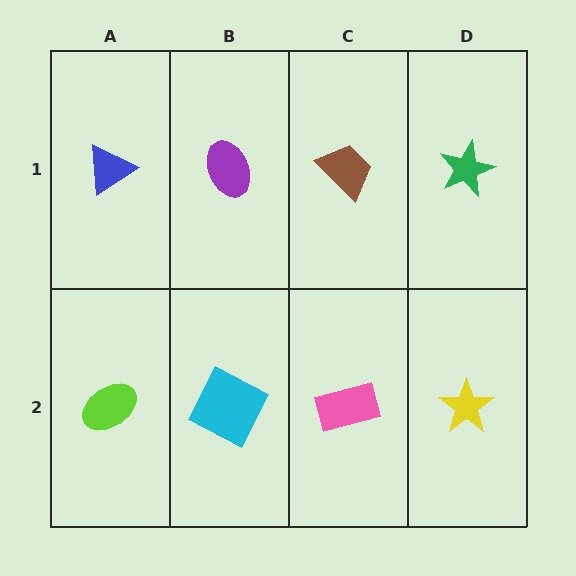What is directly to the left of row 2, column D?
A pink rectangle.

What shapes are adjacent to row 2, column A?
A blue triangle (row 1, column A), a cyan square (row 2, column B).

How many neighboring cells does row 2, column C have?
3.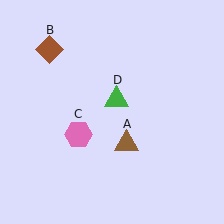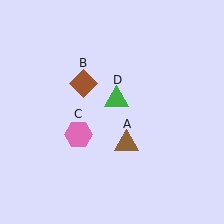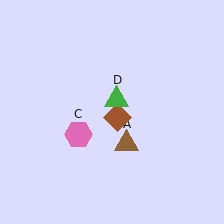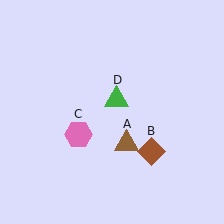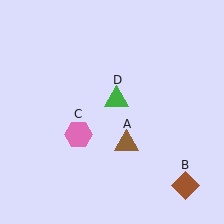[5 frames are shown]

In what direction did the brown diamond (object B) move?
The brown diamond (object B) moved down and to the right.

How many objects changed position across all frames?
1 object changed position: brown diamond (object B).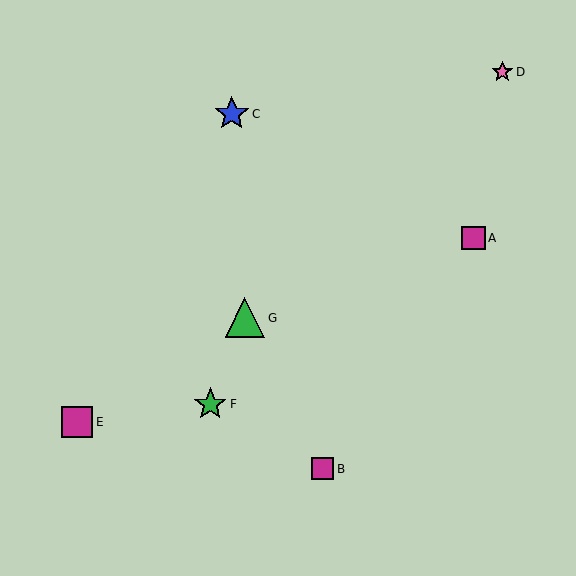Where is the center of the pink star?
The center of the pink star is at (502, 72).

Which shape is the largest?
The green triangle (labeled G) is the largest.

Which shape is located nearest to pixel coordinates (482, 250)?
The magenta square (labeled A) at (473, 238) is nearest to that location.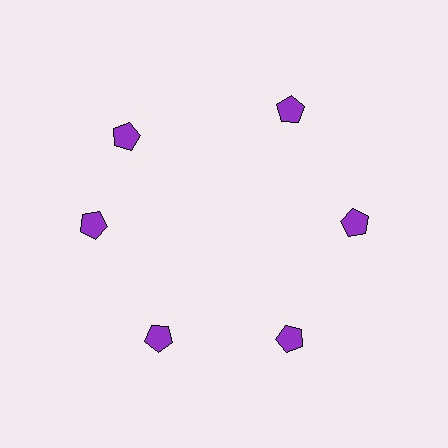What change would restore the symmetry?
The symmetry would be restored by rotating it back into even spacing with its neighbors so that all 6 pentagons sit at equal angles and equal distance from the center.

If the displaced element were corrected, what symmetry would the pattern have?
It would have 6-fold rotational symmetry — the pattern would map onto itself every 60 degrees.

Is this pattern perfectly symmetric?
No. The 6 purple pentagons are arranged in a ring, but one element near the 11 o'clock position is rotated out of alignment along the ring, breaking the 6-fold rotational symmetry.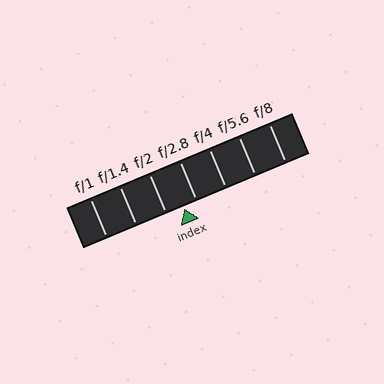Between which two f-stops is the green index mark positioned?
The index mark is between f/2 and f/2.8.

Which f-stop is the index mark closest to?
The index mark is closest to f/2.8.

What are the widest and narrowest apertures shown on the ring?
The widest aperture shown is f/1 and the narrowest is f/8.